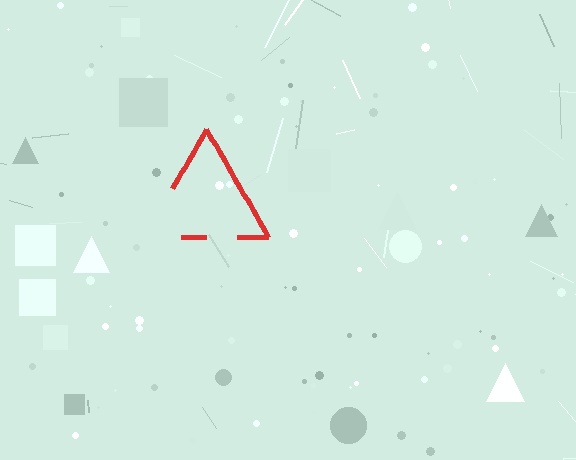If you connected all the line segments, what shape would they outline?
They would outline a triangle.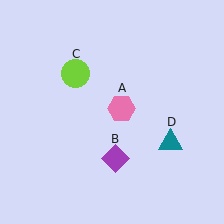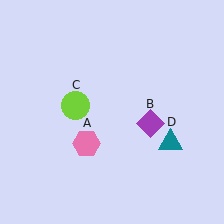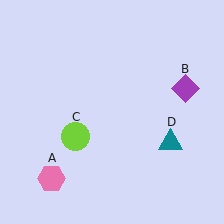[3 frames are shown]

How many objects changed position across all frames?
3 objects changed position: pink hexagon (object A), purple diamond (object B), lime circle (object C).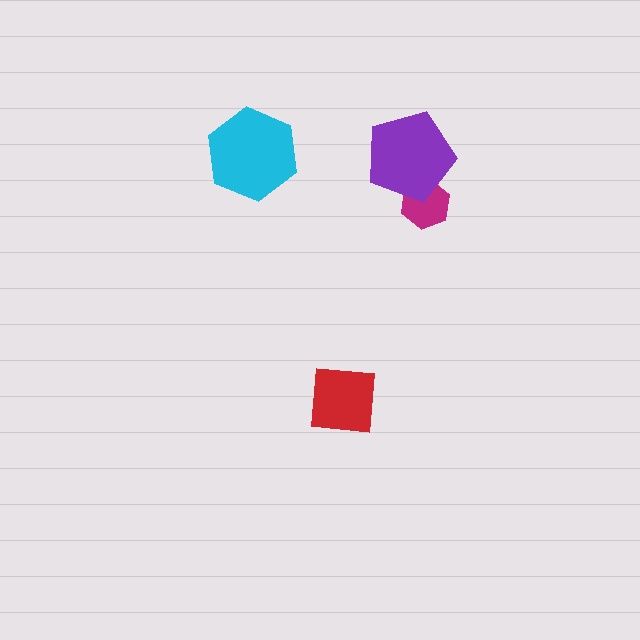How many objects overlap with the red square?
0 objects overlap with the red square.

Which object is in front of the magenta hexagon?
The purple pentagon is in front of the magenta hexagon.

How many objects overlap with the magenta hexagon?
1 object overlaps with the magenta hexagon.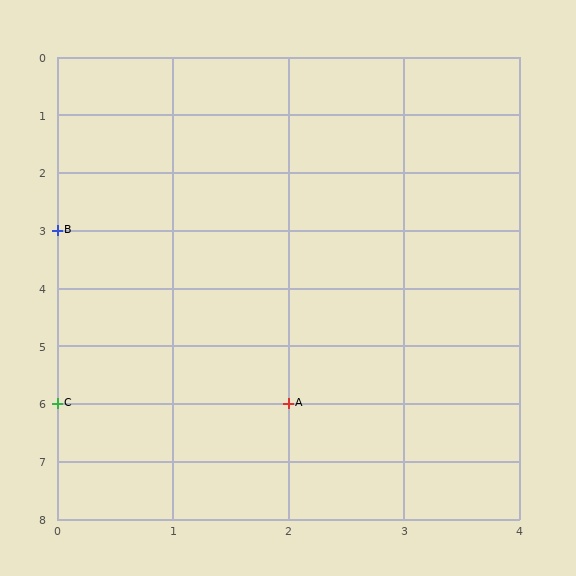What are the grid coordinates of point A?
Point A is at grid coordinates (2, 6).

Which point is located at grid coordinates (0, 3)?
Point B is at (0, 3).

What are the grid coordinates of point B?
Point B is at grid coordinates (0, 3).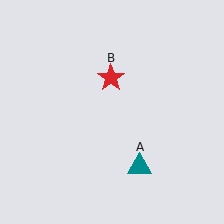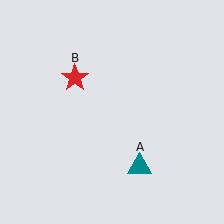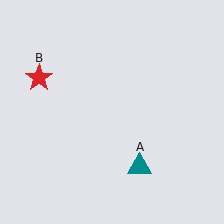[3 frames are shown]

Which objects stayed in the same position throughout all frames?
Teal triangle (object A) remained stationary.